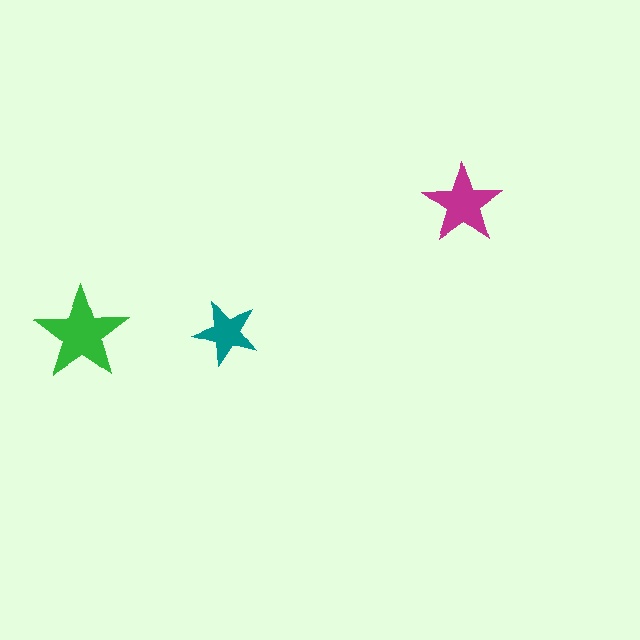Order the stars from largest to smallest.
the green one, the magenta one, the teal one.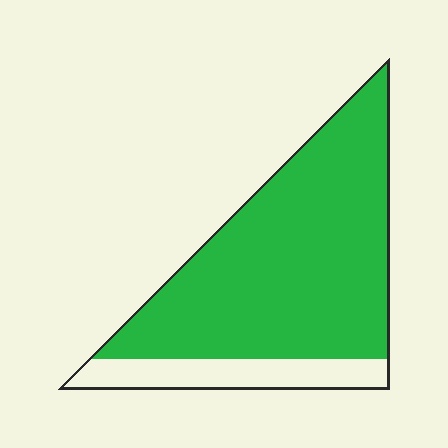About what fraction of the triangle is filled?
About five sixths (5/6).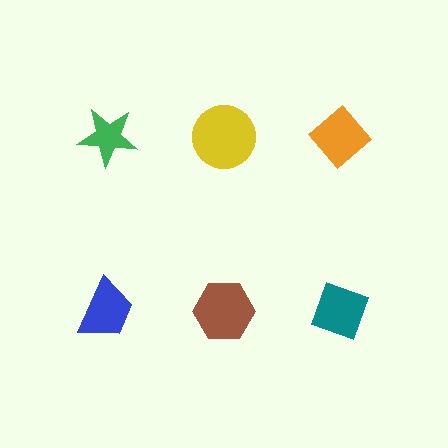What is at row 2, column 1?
A blue trapezoid.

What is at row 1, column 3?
An orange diamond.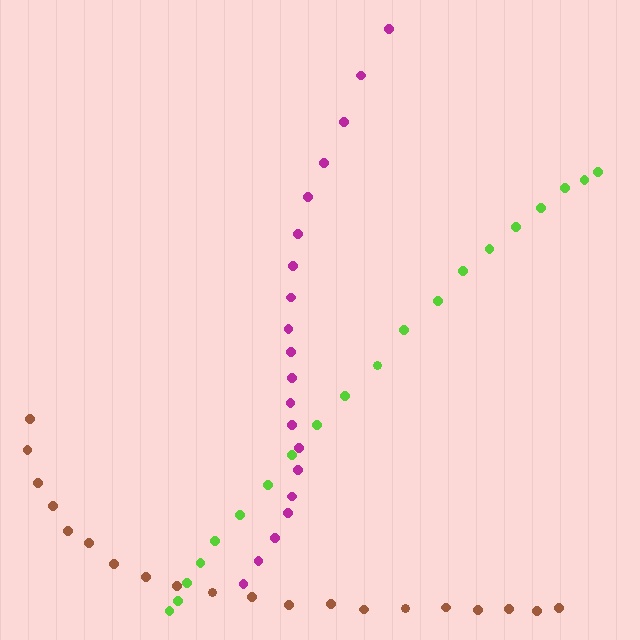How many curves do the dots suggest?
There are 3 distinct paths.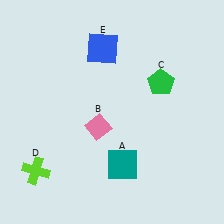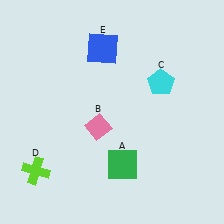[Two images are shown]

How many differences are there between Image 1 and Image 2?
There are 2 differences between the two images.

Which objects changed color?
A changed from teal to green. C changed from green to cyan.